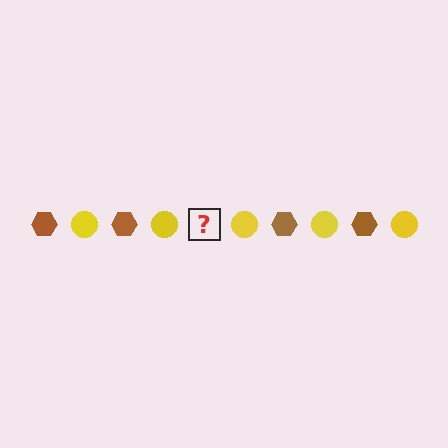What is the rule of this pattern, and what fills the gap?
The rule is that the pattern alternates between brown hexagon and yellow circle. The gap should be filled with a brown hexagon.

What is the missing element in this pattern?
The missing element is a brown hexagon.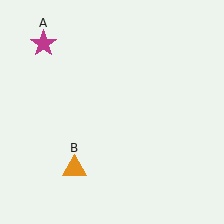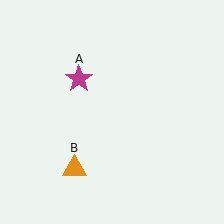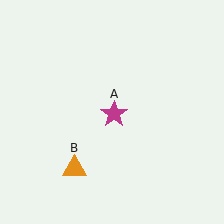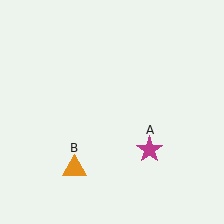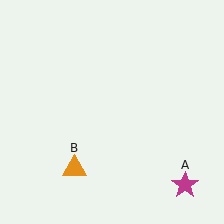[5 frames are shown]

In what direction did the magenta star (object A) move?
The magenta star (object A) moved down and to the right.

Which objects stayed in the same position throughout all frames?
Orange triangle (object B) remained stationary.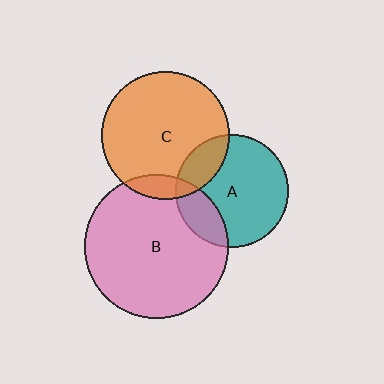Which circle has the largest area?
Circle B (pink).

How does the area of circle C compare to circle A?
Approximately 1.3 times.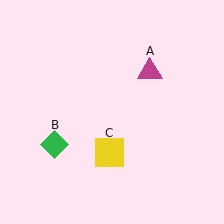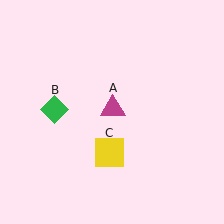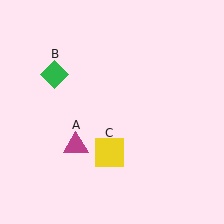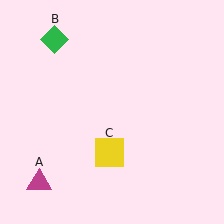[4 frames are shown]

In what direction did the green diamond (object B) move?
The green diamond (object B) moved up.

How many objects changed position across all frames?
2 objects changed position: magenta triangle (object A), green diamond (object B).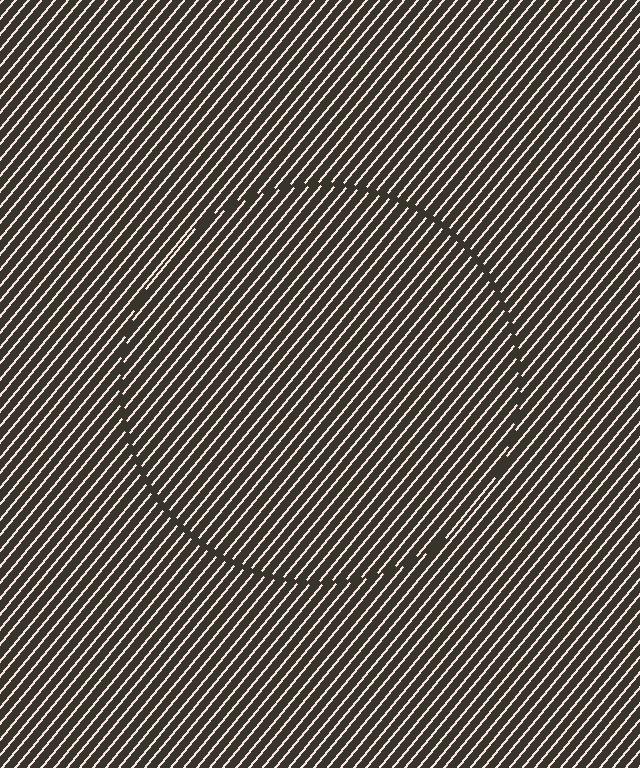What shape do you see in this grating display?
An illusory circle. The interior of the shape contains the same grating, shifted by half a period — the contour is defined by the phase discontinuity where line-ends from the inner and outer gratings abut.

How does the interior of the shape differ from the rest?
The interior of the shape contains the same grating, shifted by half a period — the contour is defined by the phase discontinuity where line-ends from the inner and outer gratings abut.